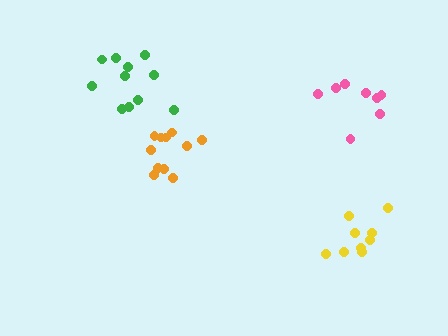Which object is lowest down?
The yellow cluster is bottommost.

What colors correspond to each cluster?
The clusters are colored: pink, yellow, orange, green.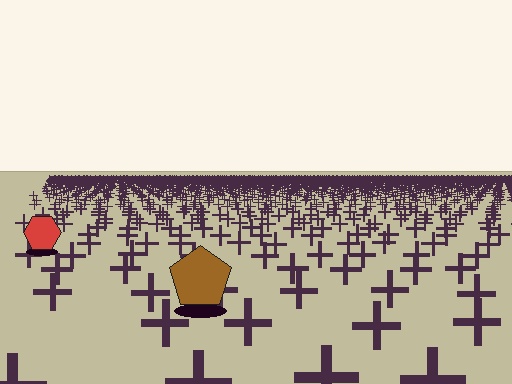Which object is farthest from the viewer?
The red hexagon is farthest from the viewer. It appears smaller and the ground texture around it is denser.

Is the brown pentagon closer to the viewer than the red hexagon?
Yes. The brown pentagon is closer — you can tell from the texture gradient: the ground texture is coarser near it.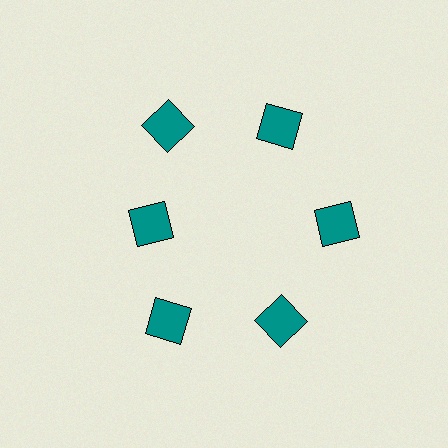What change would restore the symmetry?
The symmetry would be restored by moving it outward, back onto the ring so that all 6 squares sit at equal angles and equal distance from the center.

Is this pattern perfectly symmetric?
No. The 6 teal squares are arranged in a ring, but one element near the 9 o'clock position is pulled inward toward the center, breaking the 6-fold rotational symmetry.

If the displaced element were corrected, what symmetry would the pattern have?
It would have 6-fold rotational symmetry — the pattern would map onto itself every 60 degrees.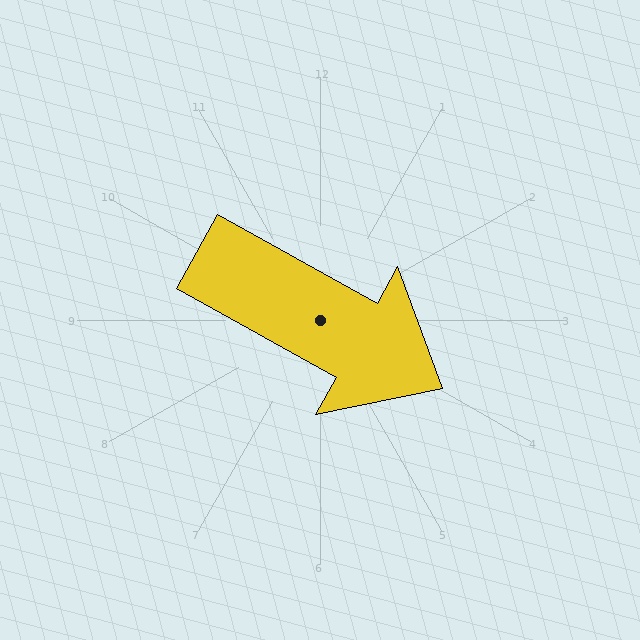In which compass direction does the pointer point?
Southeast.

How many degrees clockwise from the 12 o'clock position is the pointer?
Approximately 119 degrees.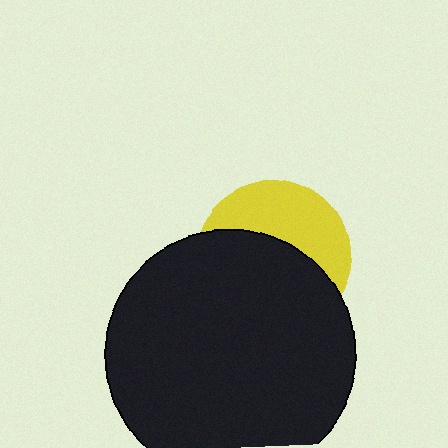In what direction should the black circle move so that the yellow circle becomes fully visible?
The black circle should move down. That is the shortest direction to clear the overlap and leave the yellow circle fully visible.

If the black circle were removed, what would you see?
You would see the complete yellow circle.